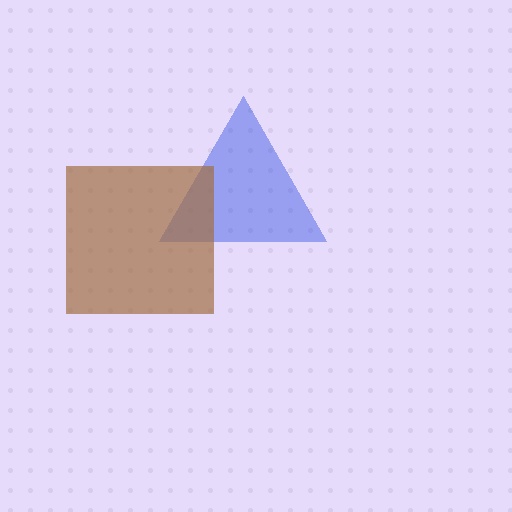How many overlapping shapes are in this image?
There are 2 overlapping shapes in the image.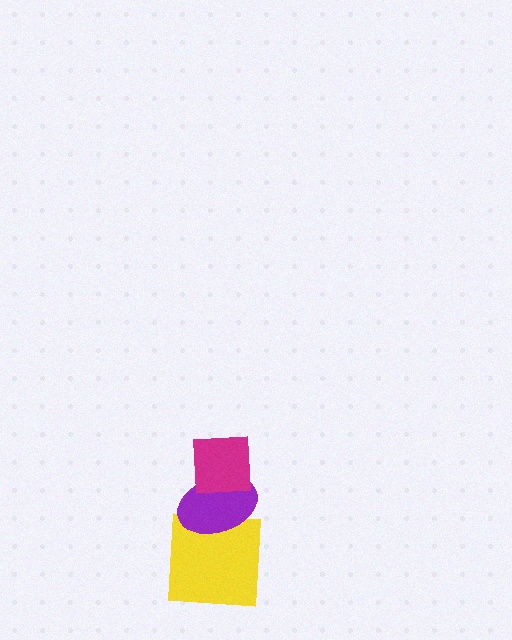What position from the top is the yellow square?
The yellow square is 3rd from the top.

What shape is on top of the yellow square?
The purple ellipse is on top of the yellow square.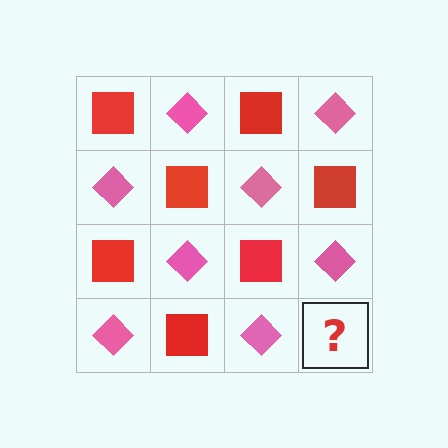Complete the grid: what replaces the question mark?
The question mark should be replaced with a red square.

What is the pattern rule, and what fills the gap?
The rule is that it alternates red square and pink diamond in a checkerboard pattern. The gap should be filled with a red square.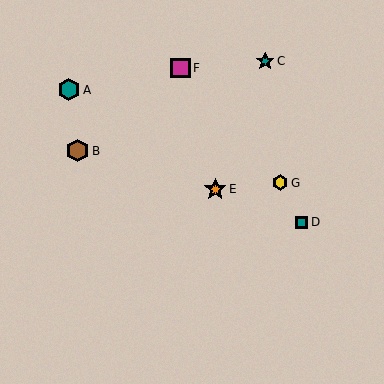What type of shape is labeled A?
Shape A is a teal hexagon.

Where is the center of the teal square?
The center of the teal square is at (301, 222).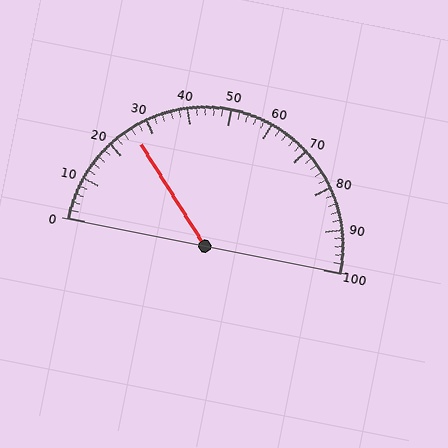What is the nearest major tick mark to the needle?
The nearest major tick mark is 30.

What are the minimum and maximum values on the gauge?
The gauge ranges from 0 to 100.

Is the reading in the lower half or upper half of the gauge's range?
The reading is in the lower half of the range (0 to 100).